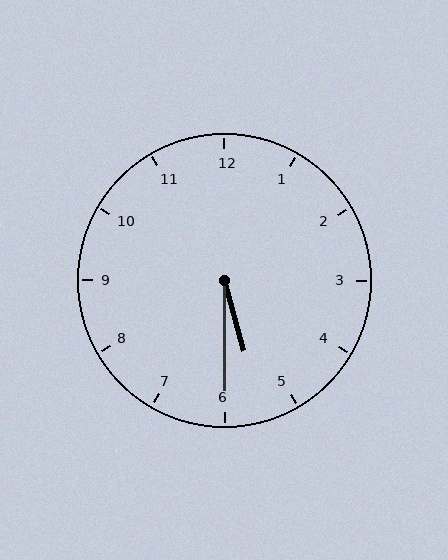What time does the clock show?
5:30.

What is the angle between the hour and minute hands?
Approximately 15 degrees.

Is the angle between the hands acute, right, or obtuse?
It is acute.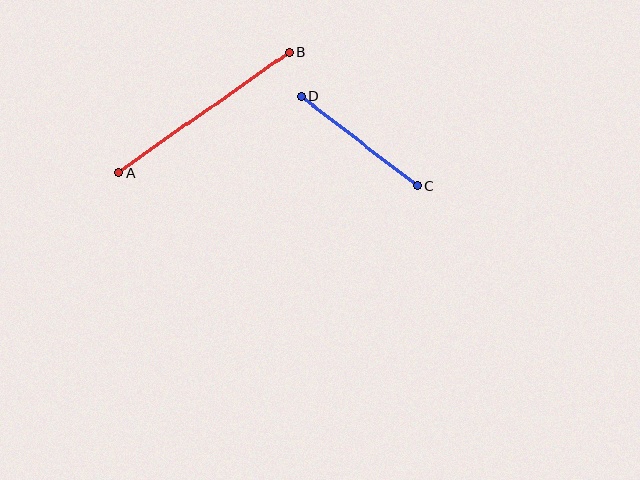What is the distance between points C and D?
The distance is approximately 147 pixels.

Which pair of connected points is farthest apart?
Points A and B are farthest apart.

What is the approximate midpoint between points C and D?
The midpoint is at approximately (359, 141) pixels.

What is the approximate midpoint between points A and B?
The midpoint is at approximately (204, 112) pixels.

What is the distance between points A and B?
The distance is approximately 209 pixels.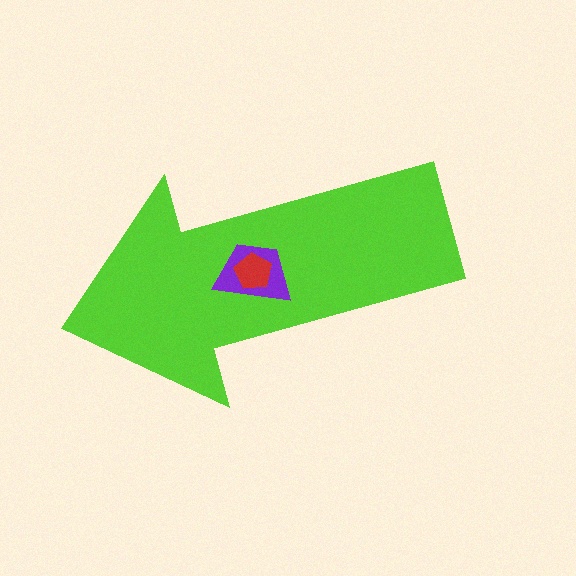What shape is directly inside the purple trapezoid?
The red pentagon.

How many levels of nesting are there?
3.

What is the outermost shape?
The lime arrow.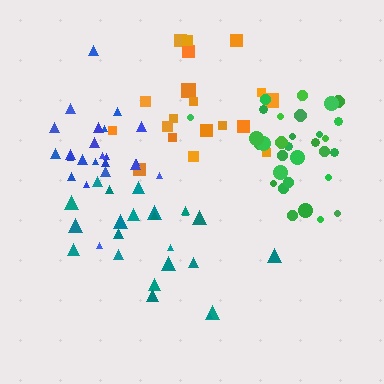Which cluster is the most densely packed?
Green.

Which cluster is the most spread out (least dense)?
Teal.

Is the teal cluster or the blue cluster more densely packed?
Blue.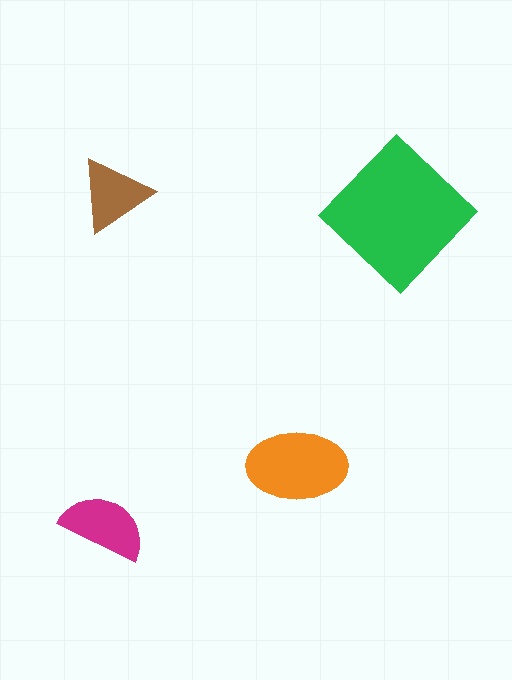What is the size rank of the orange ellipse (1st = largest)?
2nd.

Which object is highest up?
The brown triangle is topmost.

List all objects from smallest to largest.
The brown triangle, the magenta semicircle, the orange ellipse, the green diamond.